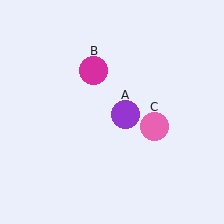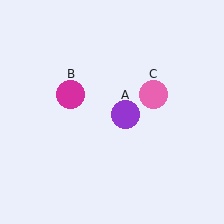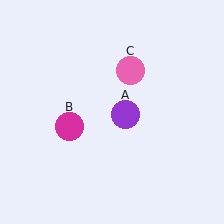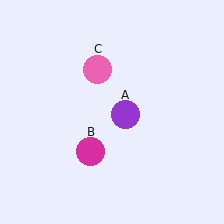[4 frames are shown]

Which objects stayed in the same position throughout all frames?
Purple circle (object A) remained stationary.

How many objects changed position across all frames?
2 objects changed position: magenta circle (object B), pink circle (object C).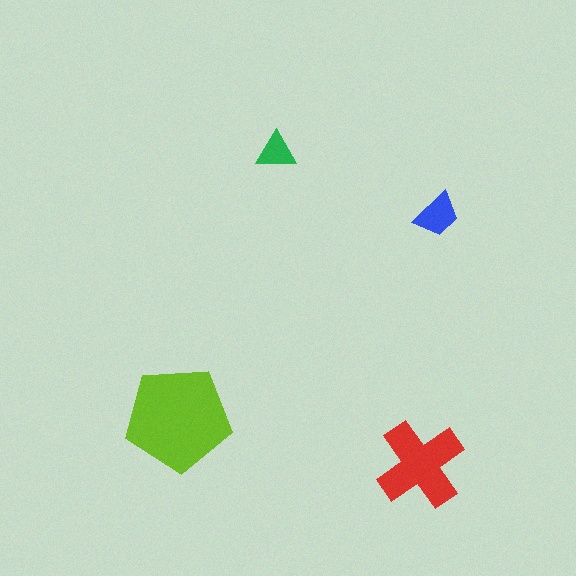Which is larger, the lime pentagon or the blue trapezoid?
The lime pentagon.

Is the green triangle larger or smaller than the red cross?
Smaller.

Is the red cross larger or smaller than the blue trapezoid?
Larger.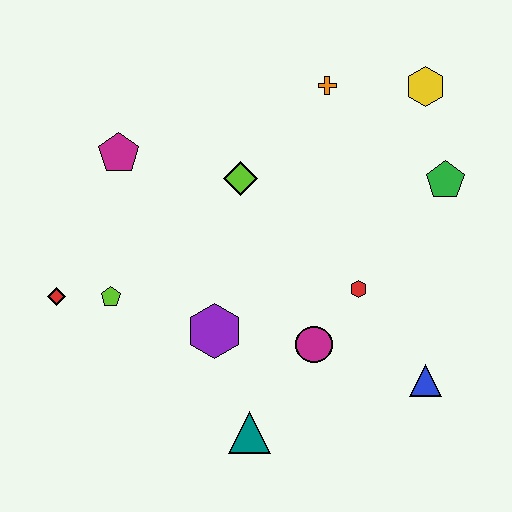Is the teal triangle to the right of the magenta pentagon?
Yes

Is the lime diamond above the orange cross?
No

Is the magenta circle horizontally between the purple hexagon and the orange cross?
Yes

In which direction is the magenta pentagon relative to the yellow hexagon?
The magenta pentagon is to the left of the yellow hexagon.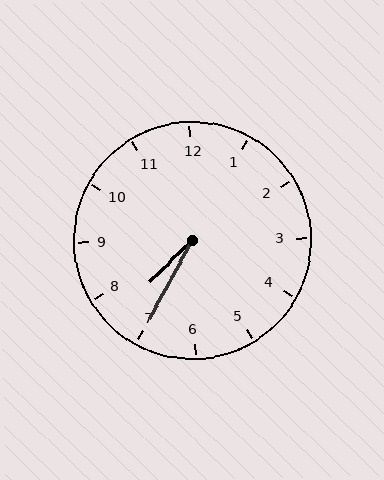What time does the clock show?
7:35.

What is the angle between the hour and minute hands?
Approximately 18 degrees.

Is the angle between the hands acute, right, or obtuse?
It is acute.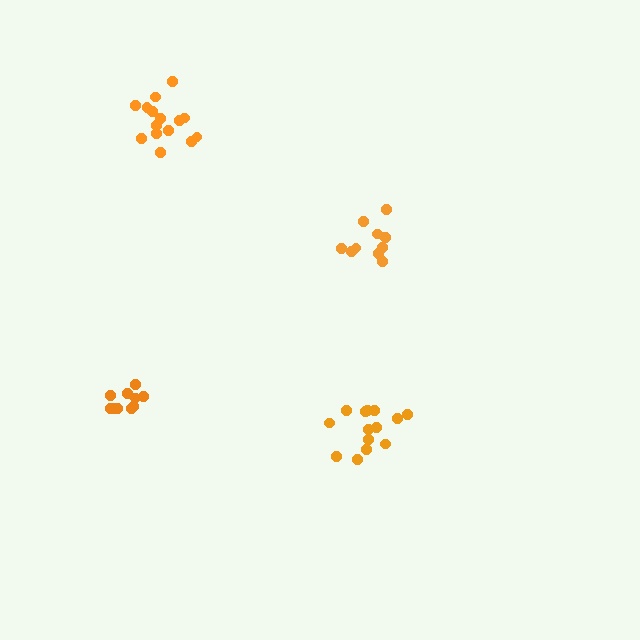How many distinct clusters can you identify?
There are 4 distinct clusters.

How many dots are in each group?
Group 1: 10 dots, Group 2: 14 dots, Group 3: 10 dots, Group 4: 15 dots (49 total).